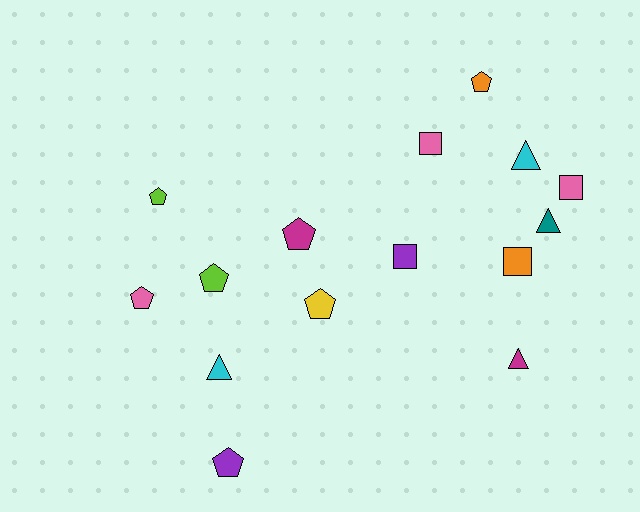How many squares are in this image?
There are 4 squares.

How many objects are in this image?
There are 15 objects.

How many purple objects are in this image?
There are 2 purple objects.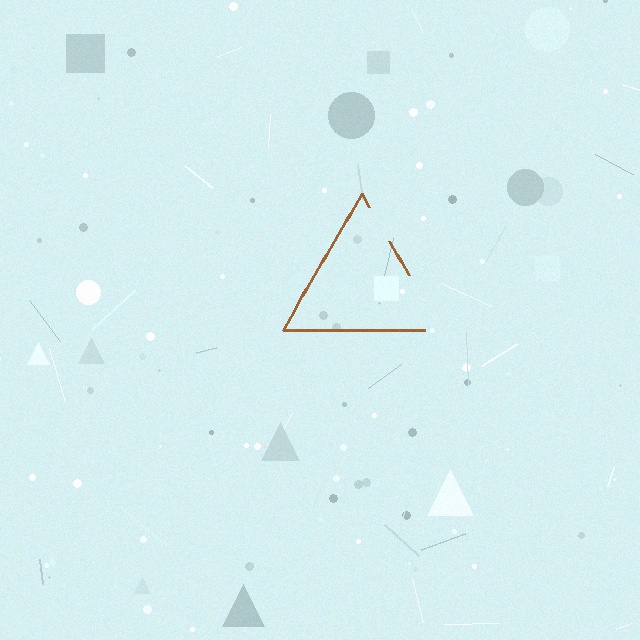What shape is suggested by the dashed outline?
The dashed outline suggests a triangle.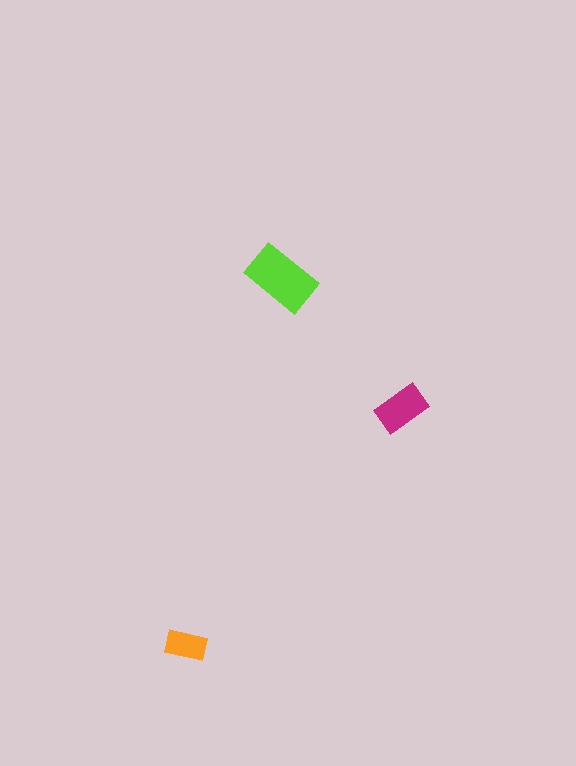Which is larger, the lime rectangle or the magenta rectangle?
The lime one.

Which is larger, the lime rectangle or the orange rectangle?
The lime one.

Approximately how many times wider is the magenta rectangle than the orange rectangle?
About 1.5 times wider.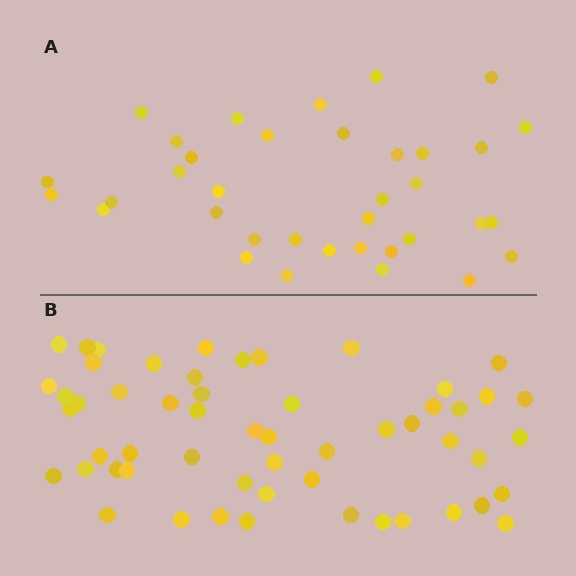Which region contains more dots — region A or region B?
Region B (the bottom region) has more dots.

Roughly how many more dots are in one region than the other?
Region B has approximately 20 more dots than region A.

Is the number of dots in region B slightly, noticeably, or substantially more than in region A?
Region B has substantially more. The ratio is roughly 1.5 to 1.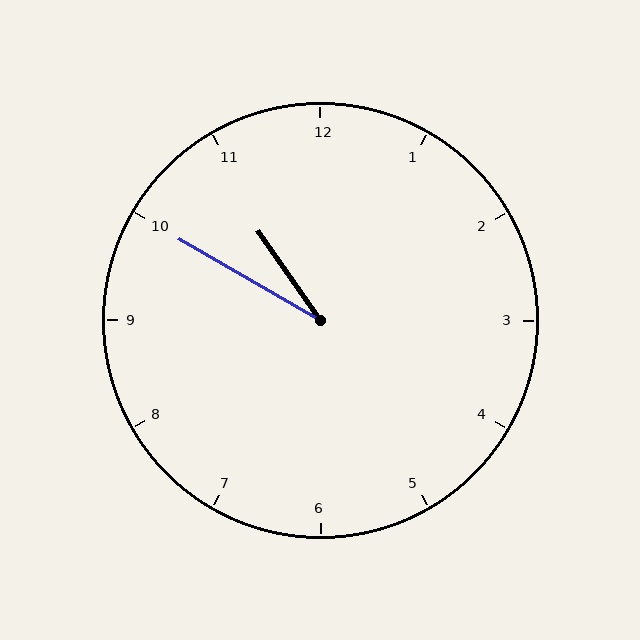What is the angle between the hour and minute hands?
Approximately 25 degrees.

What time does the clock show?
10:50.